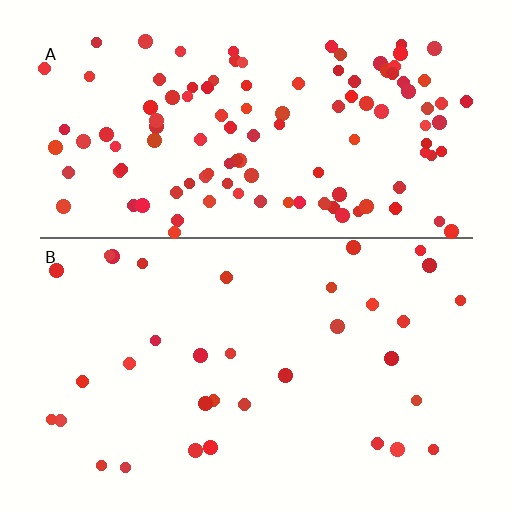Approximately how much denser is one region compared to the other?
Approximately 3.4× — region A over region B.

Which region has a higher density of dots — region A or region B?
A (the top).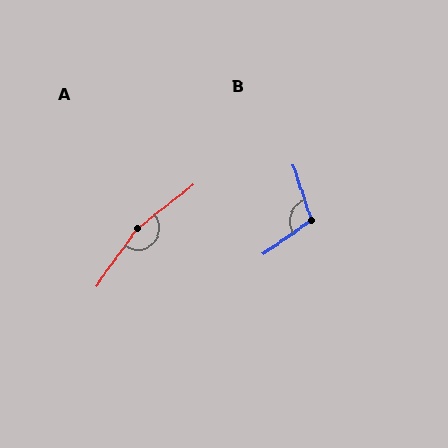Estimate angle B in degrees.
Approximately 108 degrees.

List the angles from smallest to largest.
B (108°), A (163°).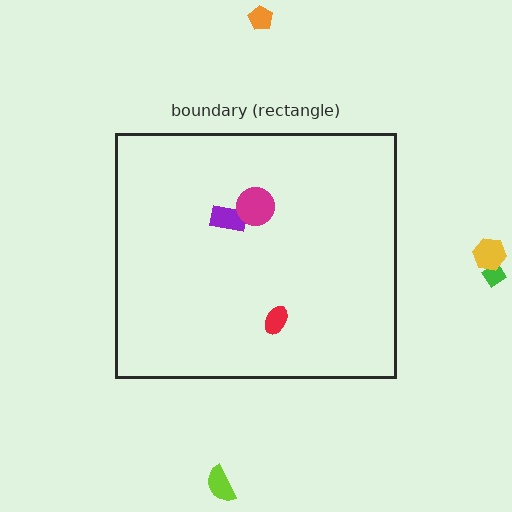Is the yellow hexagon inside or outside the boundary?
Outside.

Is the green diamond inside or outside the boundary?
Outside.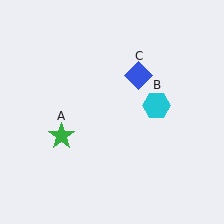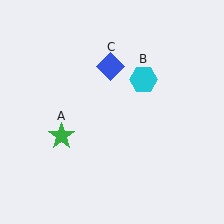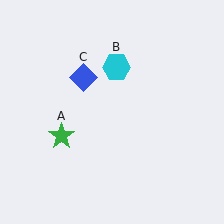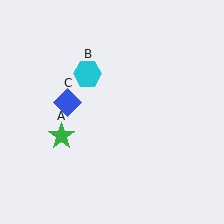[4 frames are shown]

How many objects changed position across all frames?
2 objects changed position: cyan hexagon (object B), blue diamond (object C).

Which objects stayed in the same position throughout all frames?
Green star (object A) remained stationary.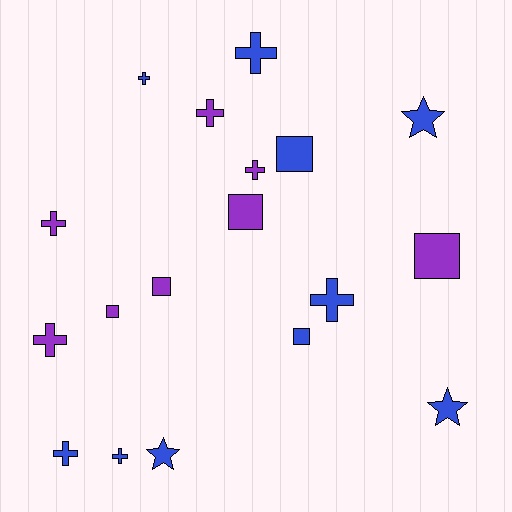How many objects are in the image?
There are 18 objects.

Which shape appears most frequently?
Cross, with 9 objects.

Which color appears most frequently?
Blue, with 10 objects.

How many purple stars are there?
There are no purple stars.